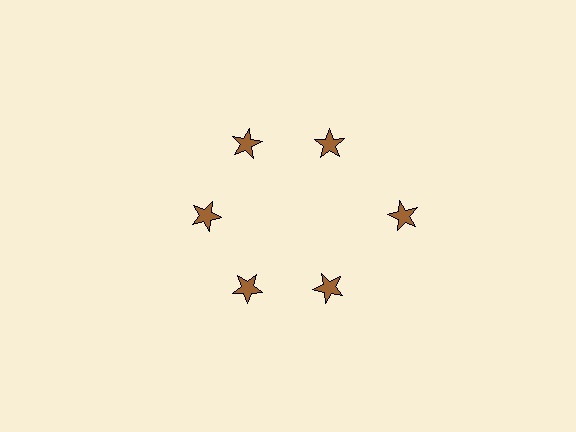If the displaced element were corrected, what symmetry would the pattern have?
It would have 6-fold rotational symmetry — the pattern would map onto itself every 60 degrees.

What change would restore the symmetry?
The symmetry would be restored by moving it inward, back onto the ring so that all 6 stars sit at equal angles and equal distance from the center.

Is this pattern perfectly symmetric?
No. The 6 brown stars are arranged in a ring, but one element near the 3 o'clock position is pushed outward from the center, breaking the 6-fold rotational symmetry.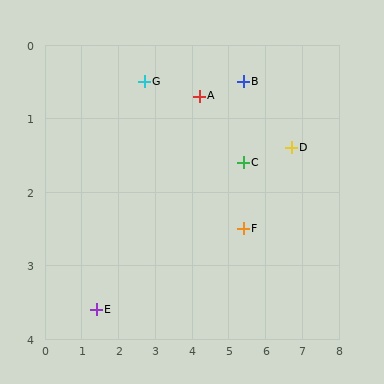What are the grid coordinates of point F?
Point F is at approximately (5.4, 2.5).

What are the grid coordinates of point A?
Point A is at approximately (4.2, 0.7).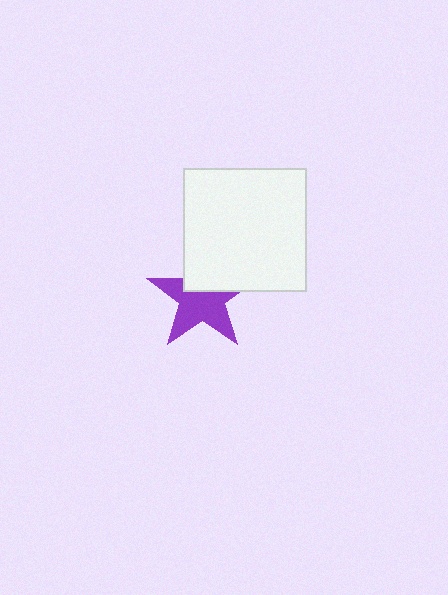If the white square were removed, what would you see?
You would see the complete purple star.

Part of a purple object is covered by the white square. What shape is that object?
It is a star.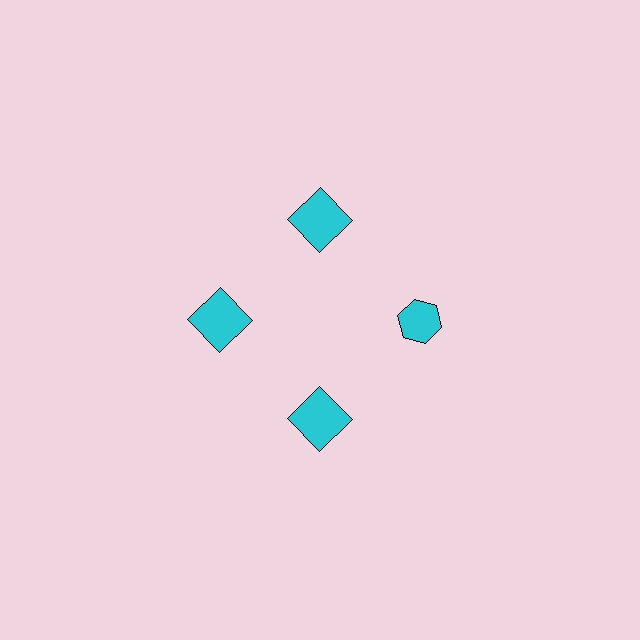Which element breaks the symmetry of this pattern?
The cyan hexagon at roughly the 3 o'clock position breaks the symmetry. All other shapes are cyan squares.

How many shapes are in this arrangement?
There are 4 shapes arranged in a ring pattern.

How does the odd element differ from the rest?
It has a different shape: hexagon instead of square.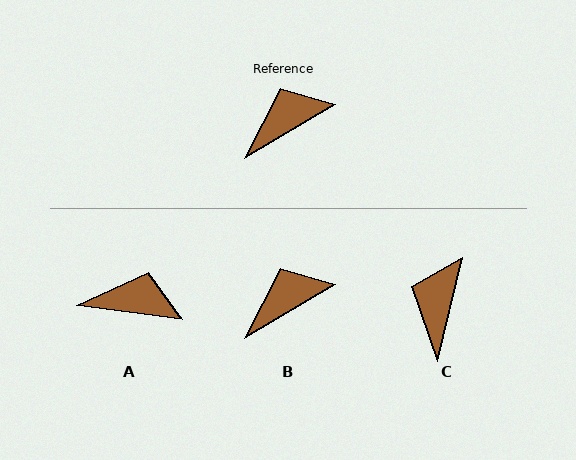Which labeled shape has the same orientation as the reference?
B.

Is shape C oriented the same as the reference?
No, it is off by about 46 degrees.